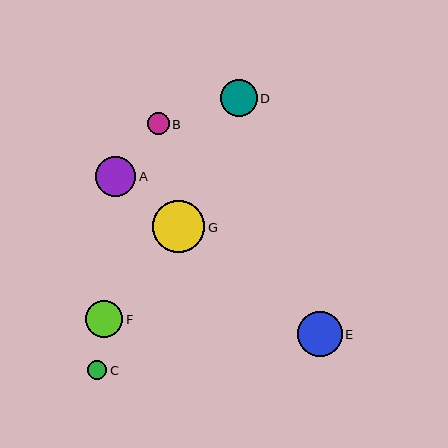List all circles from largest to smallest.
From largest to smallest: G, E, A, F, D, B, C.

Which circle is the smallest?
Circle C is the smallest with a size of approximately 19 pixels.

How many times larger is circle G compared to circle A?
Circle G is approximately 1.3 times the size of circle A.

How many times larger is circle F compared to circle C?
Circle F is approximately 1.9 times the size of circle C.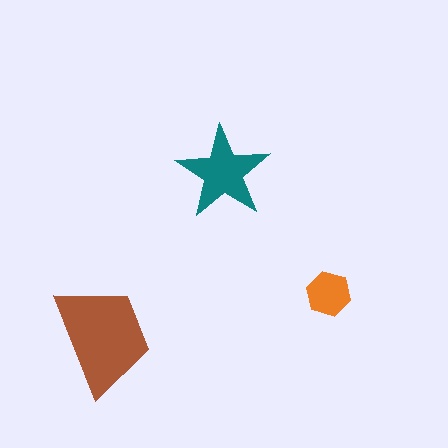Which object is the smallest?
The orange hexagon.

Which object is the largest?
The brown trapezoid.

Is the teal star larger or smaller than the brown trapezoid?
Smaller.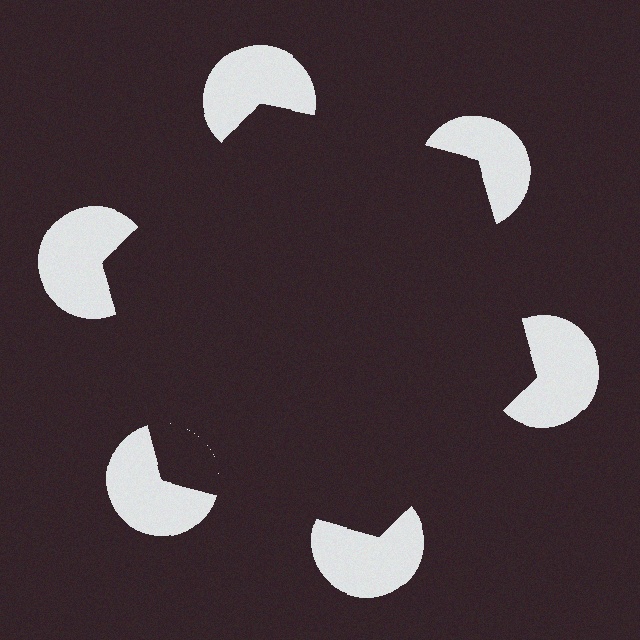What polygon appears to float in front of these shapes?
An illusory hexagon — its edges are inferred from the aligned wedge cuts in the pac-man discs, not physically drawn.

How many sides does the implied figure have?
6 sides.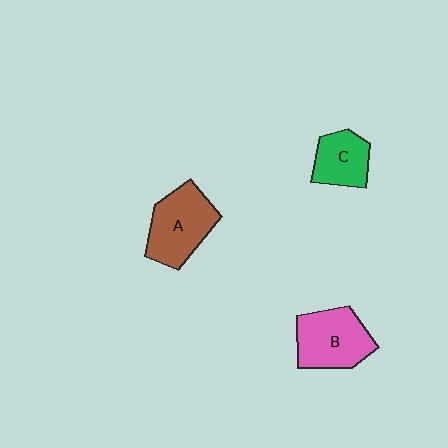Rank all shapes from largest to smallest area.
From largest to smallest: A (brown), B (pink), C (green).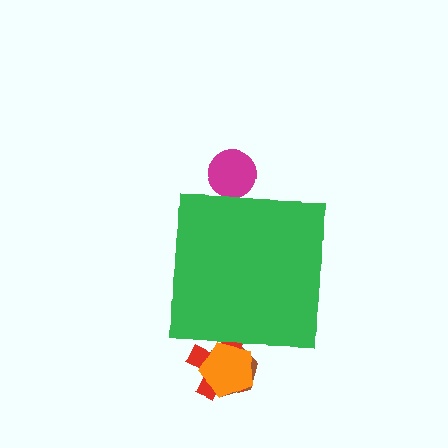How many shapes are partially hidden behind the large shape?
4 shapes are partially hidden.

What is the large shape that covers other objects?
A green square.